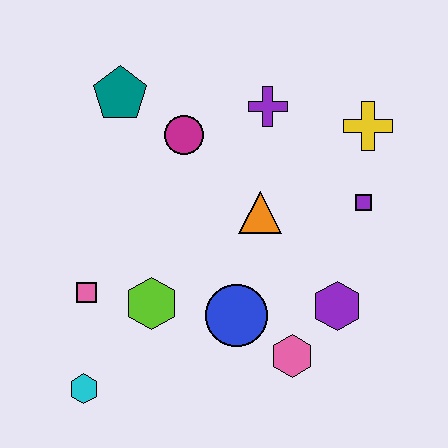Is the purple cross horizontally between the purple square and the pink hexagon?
No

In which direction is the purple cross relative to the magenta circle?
The purple cross is to the right of the magenta circle.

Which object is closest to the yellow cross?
The purple square is closest to the yellow cross.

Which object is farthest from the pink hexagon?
The teal pentagon is farthest from the pink hexagon.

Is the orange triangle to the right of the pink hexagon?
No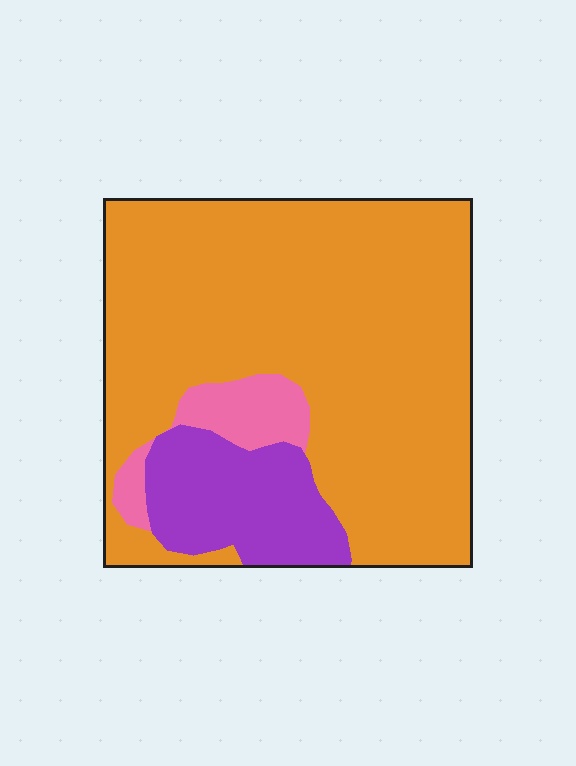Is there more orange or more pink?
Orange.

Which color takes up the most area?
Orange, at roughly 75%.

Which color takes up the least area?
Pink, at roughly 5%.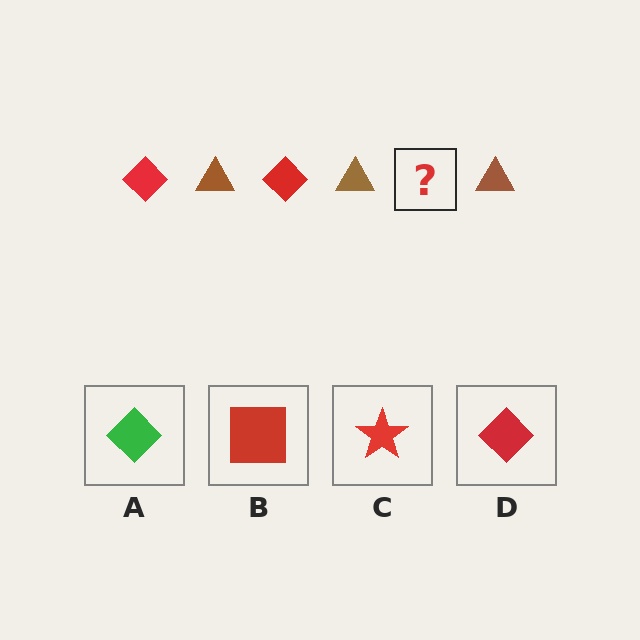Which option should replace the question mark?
Option D.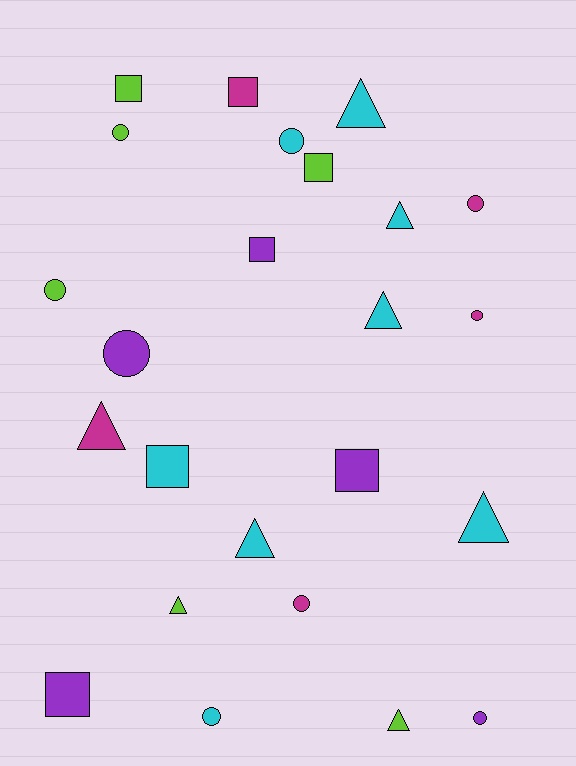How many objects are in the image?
There are 24 objects.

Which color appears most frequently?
Cyan, with 8 objects.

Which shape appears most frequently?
Circle, with 9 objects.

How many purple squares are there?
There are 3 purple squares.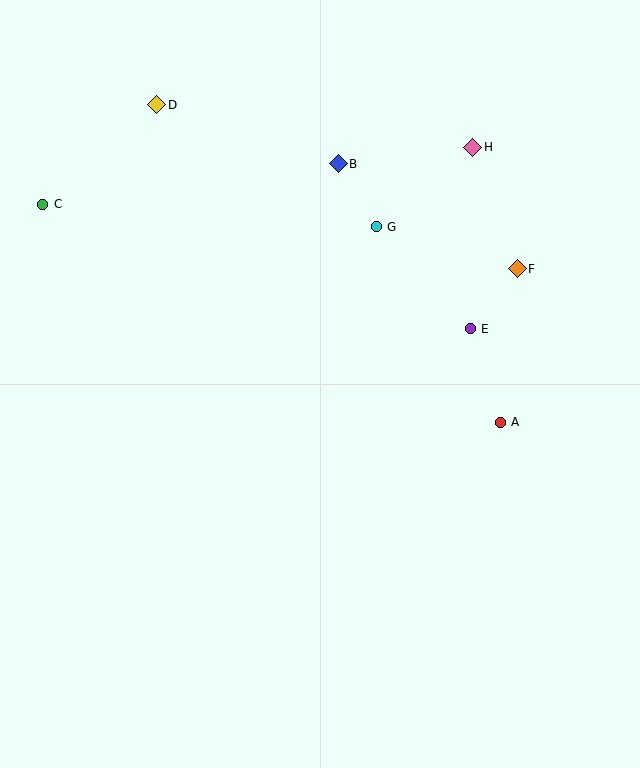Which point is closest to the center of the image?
Point E at (470, 329) is closest to the center.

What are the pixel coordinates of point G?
Point G is at (376, 227).